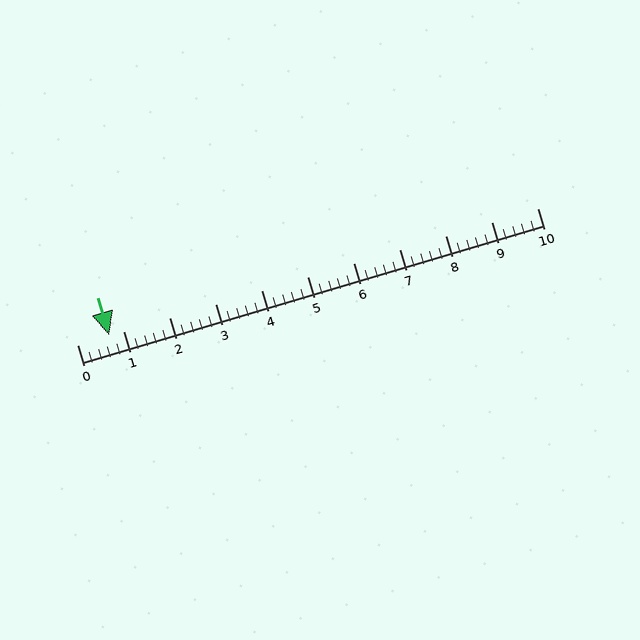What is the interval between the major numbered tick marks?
The major tick marks are spaced 1 units apart.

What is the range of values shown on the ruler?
The ruler shows values from 0 to 10.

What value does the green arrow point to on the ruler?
The green arrow points to approximately 0.7.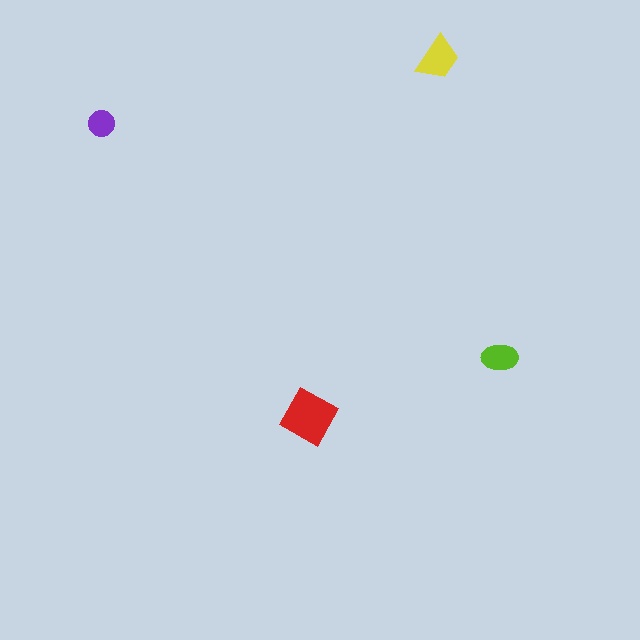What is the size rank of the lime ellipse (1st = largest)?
3rd.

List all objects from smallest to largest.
The purple circle, the lime ellipse, the yellow trapezoid, the red square.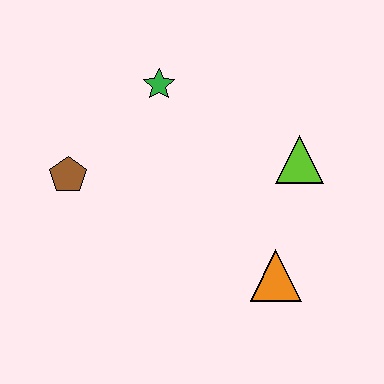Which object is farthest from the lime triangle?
The brown pentagon is farthest from the lime triangle.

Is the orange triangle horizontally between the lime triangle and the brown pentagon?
Yes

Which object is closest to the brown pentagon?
The green star is closest to the brown pentagon.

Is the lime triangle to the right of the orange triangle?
Yes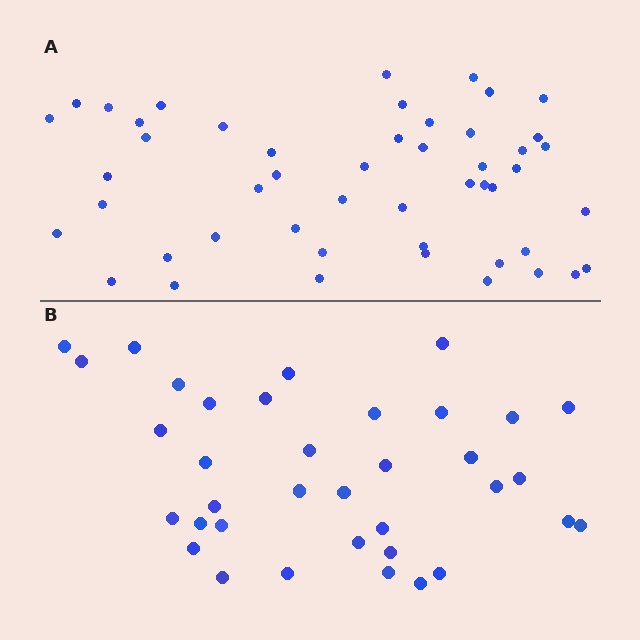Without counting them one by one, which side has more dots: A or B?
Region A (the top region) has more dots.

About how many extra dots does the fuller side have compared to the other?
Region A has approximately 15 more dots than region B.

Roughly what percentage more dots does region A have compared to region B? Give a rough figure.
About 35% more.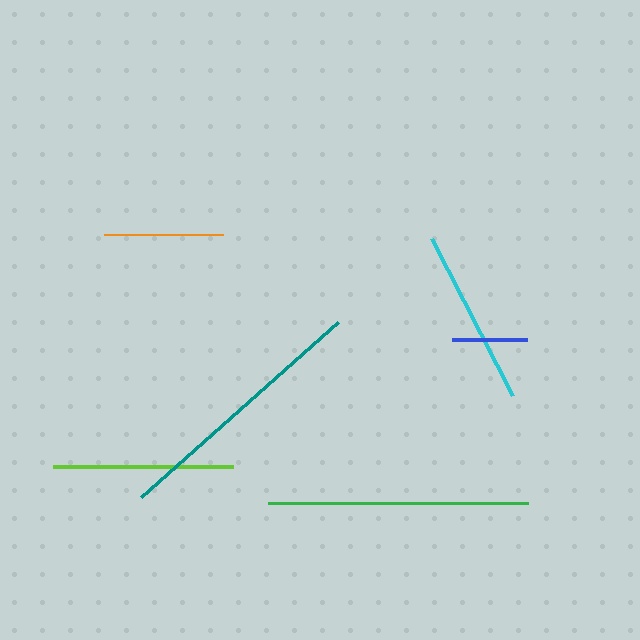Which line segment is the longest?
The teal line is the longest at approximately 264 pixels.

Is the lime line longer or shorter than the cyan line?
The lime line is longer than the cyan line.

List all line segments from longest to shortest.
From longest to shortest: teal, green, lime, cyan, orange, blue.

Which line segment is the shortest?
The blue line is the shortest at approximately 75 pixels.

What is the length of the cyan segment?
The cyan segment is approximately 177 pixels long.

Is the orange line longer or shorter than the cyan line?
The cyan line is longer than the orange line.